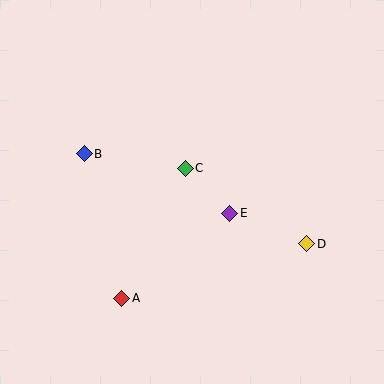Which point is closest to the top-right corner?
Point D is closest to the top-right corner.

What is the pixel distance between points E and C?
The distance between E and C is 63 pixels.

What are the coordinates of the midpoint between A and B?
The midpoint between A and B is at (103, 226).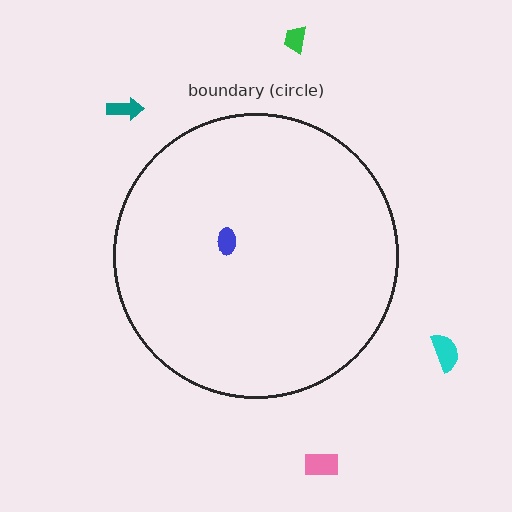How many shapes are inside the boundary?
1 inside, 4 outside.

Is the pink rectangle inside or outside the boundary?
Outside.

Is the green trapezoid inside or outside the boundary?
Outside.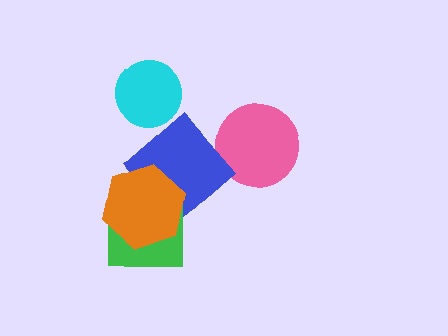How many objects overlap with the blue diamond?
1 object overlaps with the blue diamond.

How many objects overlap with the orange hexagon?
2 objects overlap with the orange hexagon.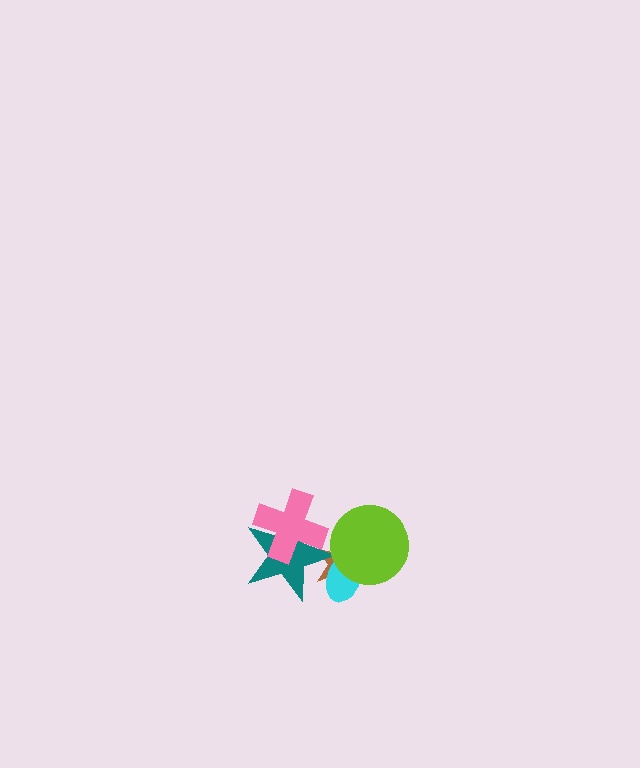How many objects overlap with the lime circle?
2 objects overlap with the lime circle.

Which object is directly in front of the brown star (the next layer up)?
The cyan ellipse is directly in front of the brown star.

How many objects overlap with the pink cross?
1 object overlaps with the pink cross.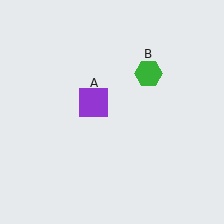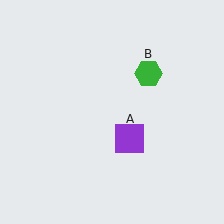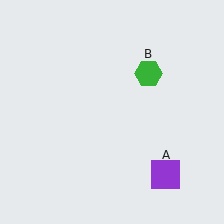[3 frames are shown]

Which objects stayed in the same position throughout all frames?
Green hexagon (object B) remained stationary.